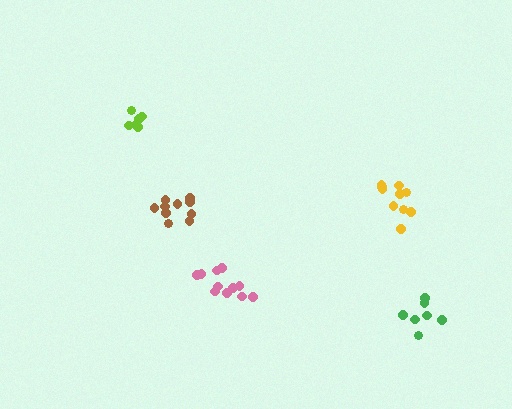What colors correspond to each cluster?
The clusters are colored: yellow, lime, pink, green, brown.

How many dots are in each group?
Group 1: 10 dots, Group 2: 6 dots, Group 3: 11 dots, Group 4: 7 dots, Group 5: 10 dots (44 total).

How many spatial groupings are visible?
There are 5 spatial groupings.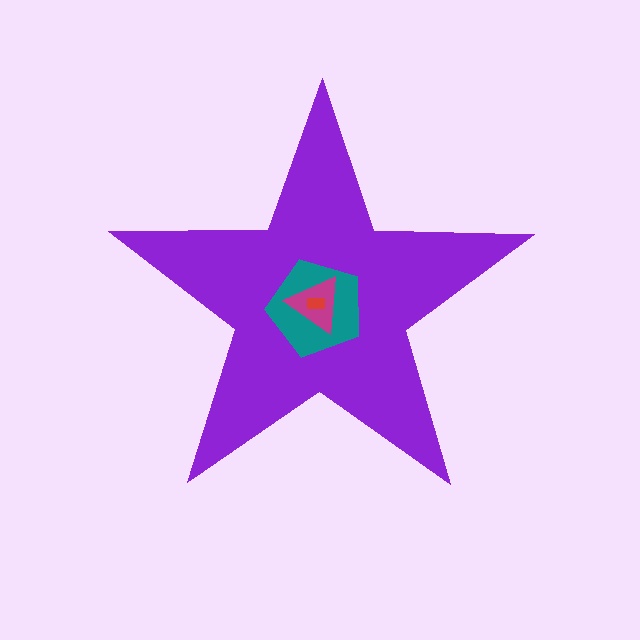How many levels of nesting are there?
4.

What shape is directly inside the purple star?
The teal pentagon.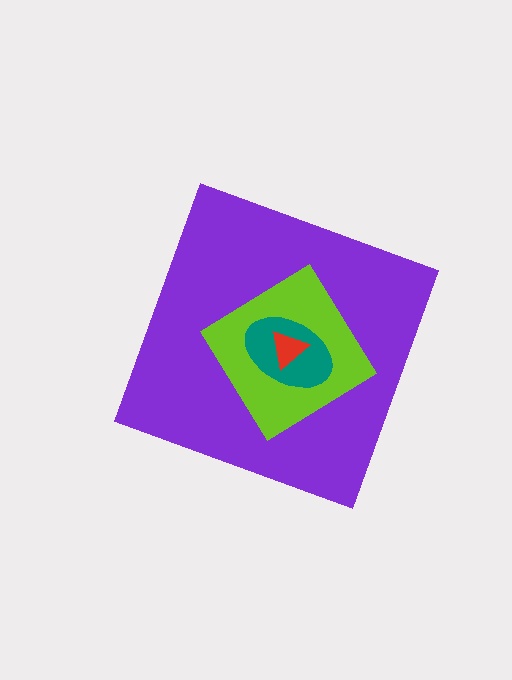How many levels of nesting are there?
4.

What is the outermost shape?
The purple diamond.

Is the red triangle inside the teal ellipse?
Yes.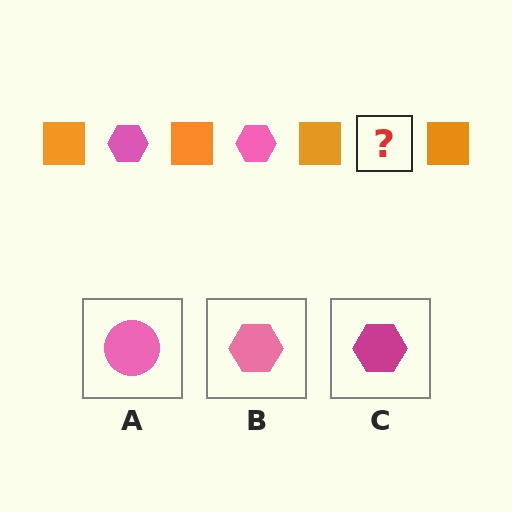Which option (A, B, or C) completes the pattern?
B.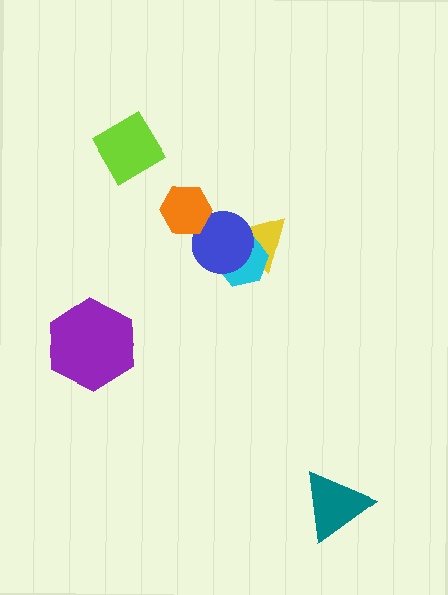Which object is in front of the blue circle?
The orange hexagon is in front of the blue circle.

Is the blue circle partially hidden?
Yes, it is partially covered by another shape.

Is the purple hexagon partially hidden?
No, no other shape covers it.